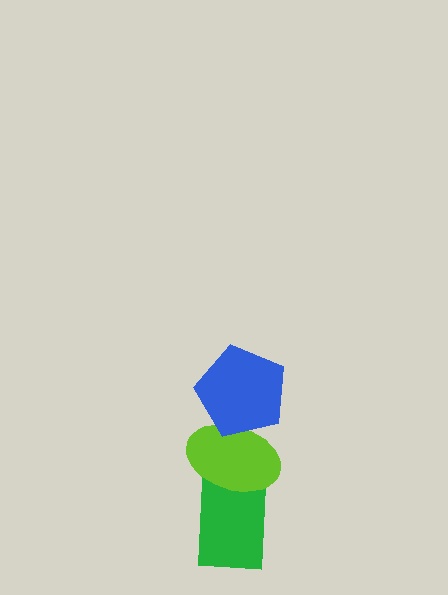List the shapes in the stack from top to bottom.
From top to bottom: the blue pentagon, the lime ellipse, the green rectangle.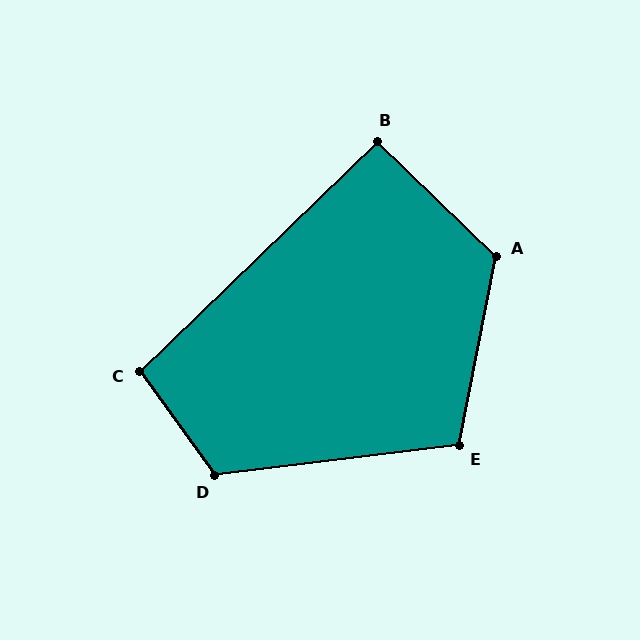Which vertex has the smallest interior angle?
B, at approximately 92 degrees.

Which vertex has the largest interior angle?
A, at approximately 123 degrees.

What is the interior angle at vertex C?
Approximately 98 degrees (obtuse).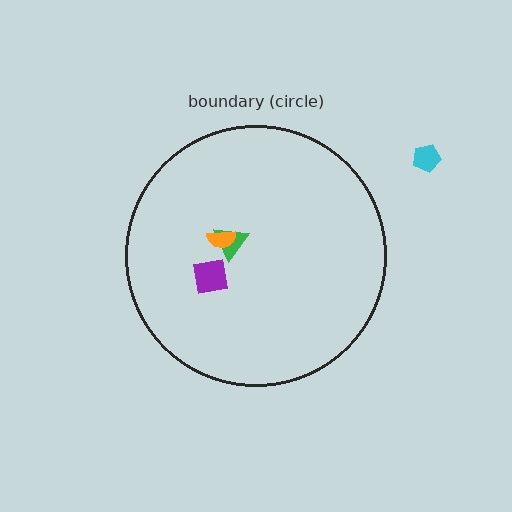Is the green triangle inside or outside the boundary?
Inside.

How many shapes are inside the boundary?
3 inside, 1 outside.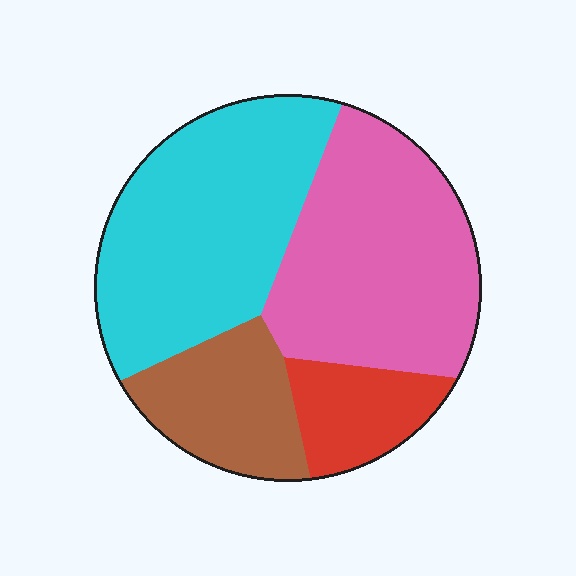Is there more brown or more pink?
Pink.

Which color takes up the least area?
Red, at roughly 10%.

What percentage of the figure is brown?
Brown covers 16% of the figure.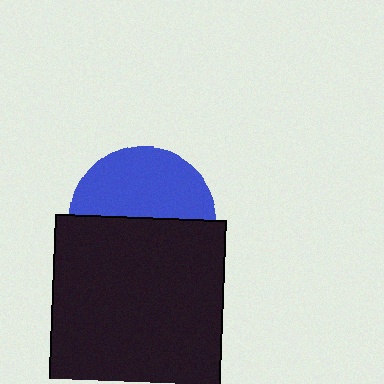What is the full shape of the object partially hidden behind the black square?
The partially hidden object is a blue circle.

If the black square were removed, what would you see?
You would see the complete blue circle.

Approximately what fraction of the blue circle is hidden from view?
Roughly 52% of the blue circle is hidden behind the black square.